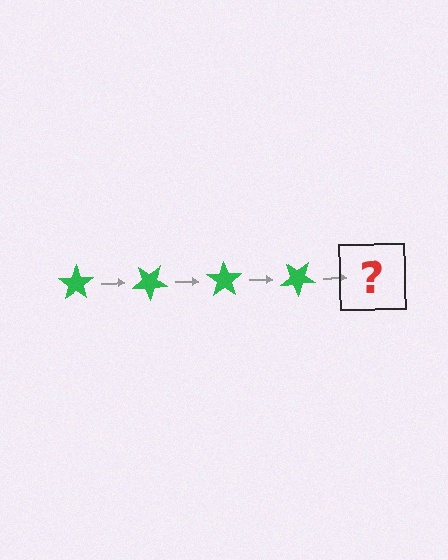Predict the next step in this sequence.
The next step is a green star rotated 140 degrees.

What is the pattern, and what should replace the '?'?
The pattern is that the star rotates 35 degrees each step. The '?' should be a green star rotated 140 degrees.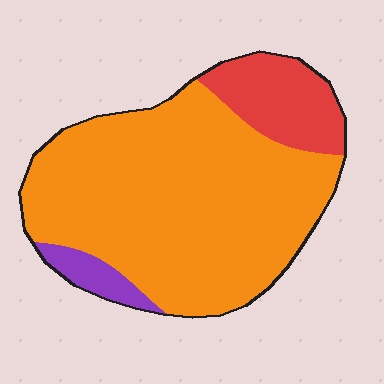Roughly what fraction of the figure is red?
Red takes up about one sixth (1/6) of the figure.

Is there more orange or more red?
Orange.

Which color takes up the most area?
Orange, at roughly 80%.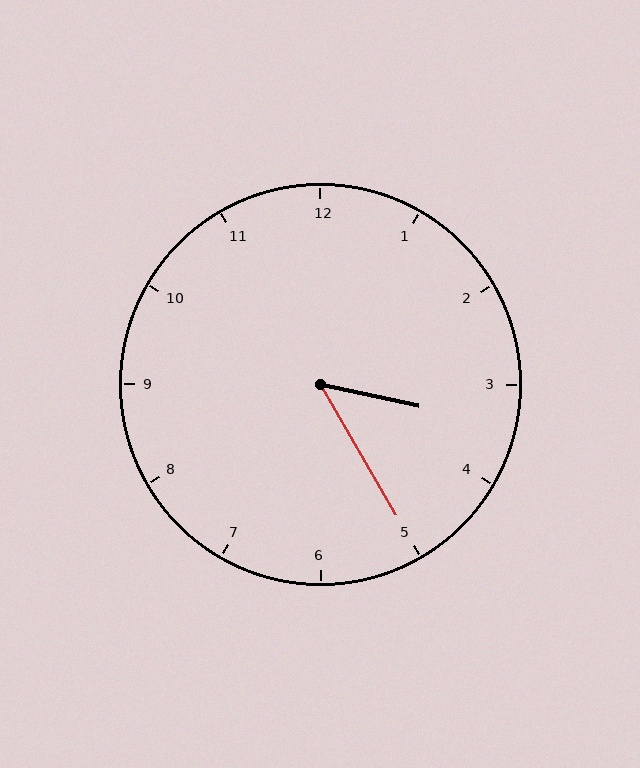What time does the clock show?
3:25.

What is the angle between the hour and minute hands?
Approximately 48 degrees.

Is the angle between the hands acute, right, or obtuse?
It is acute.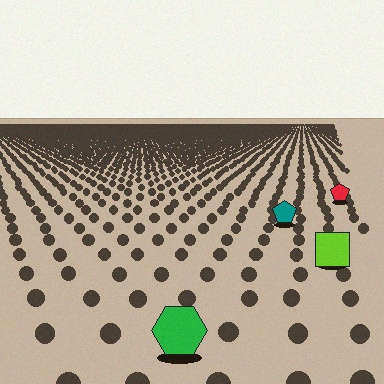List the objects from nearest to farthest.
From nearest to farthest: the green hexagon, the lime square, the teal pentagon, the red pentagon.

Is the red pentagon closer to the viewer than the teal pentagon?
No. The teal pentagon is closer — you can tell from the texture gradient: the ground texture is coarser near it.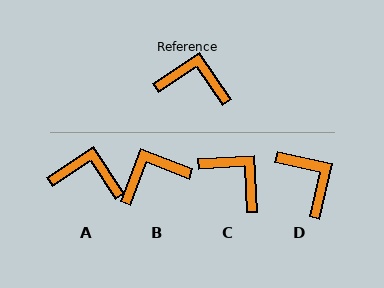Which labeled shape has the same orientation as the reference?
A.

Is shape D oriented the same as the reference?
No, it is off by about 46 degrees.